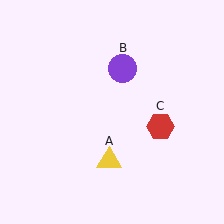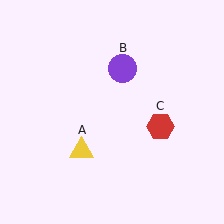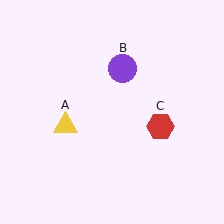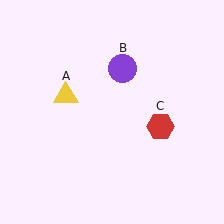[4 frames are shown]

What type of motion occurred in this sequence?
The yellow triangle (object A) rotated clockwise around the center of the scene.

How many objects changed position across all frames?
1 object changed position: yellow triangle (object A).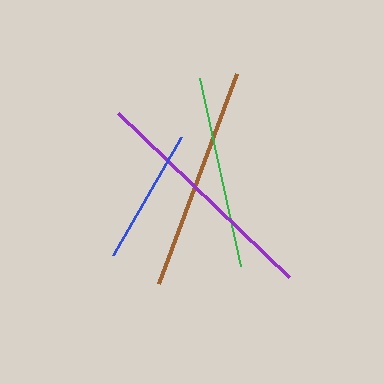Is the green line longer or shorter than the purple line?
The purple line is longer than the green line.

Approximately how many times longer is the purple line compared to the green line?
The purple line is approximately 1.2 times the length of the green line.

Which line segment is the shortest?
The blue line is the shortest at approximately 136 pixels.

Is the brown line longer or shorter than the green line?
The brown line is longer than the green line.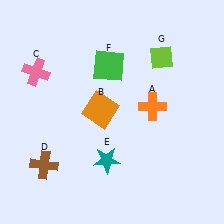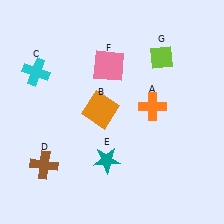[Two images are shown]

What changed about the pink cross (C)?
In Image 1, C is pink. In Image 2, it changed to cyan.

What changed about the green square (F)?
In Image 1, F is green. In Image 2, it changed to pink.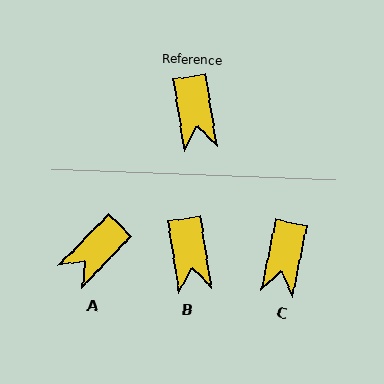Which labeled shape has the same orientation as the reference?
B.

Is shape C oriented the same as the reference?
No, it is off by about 21 degrees.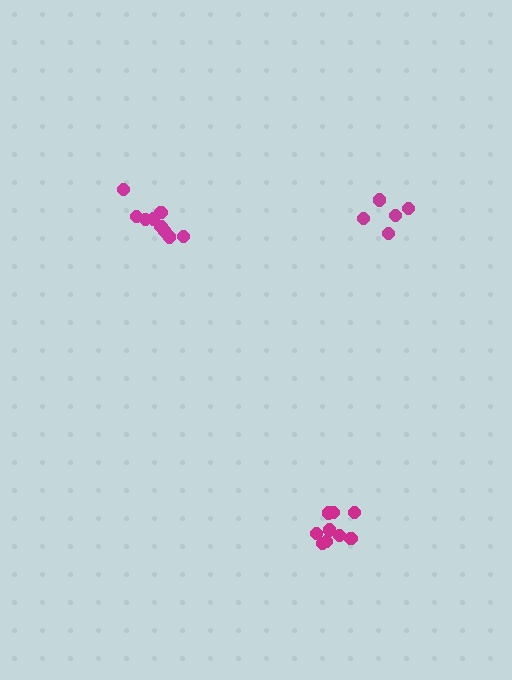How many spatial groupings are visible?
There are 3 spatial groupings.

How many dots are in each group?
Group 1: 9 dots, Group 2: 5 dots, Group 3: 9 dots (23 total).